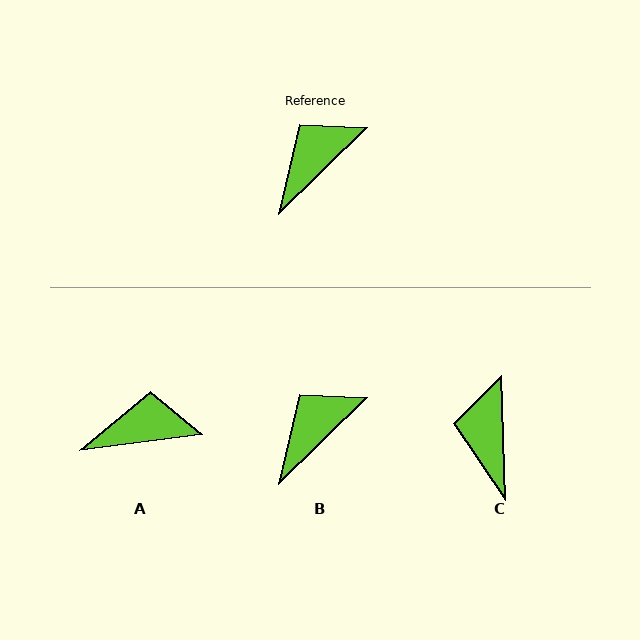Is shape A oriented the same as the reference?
No, it is off by about 37 degrees.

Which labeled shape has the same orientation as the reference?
B.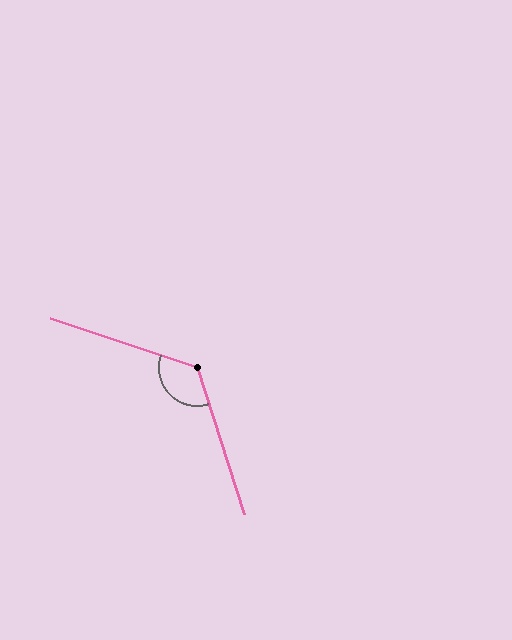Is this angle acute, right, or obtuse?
It is obtuse.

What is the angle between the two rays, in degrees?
Approximately 126 degrees.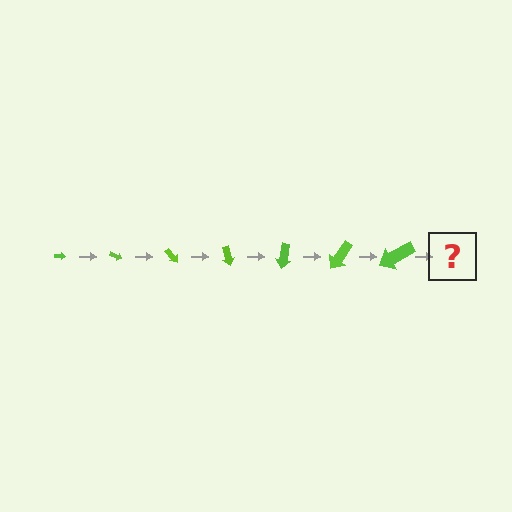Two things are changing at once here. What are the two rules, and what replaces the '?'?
The two rules are that the arrow grows larger each step and it rotates 25 degrees each step. The '?' should be an arrow, larger than the previous one and rotated 175 degrees from the start.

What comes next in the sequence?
The next element should be an arrow, larger than the previous one and rotated 175 degrees from the start.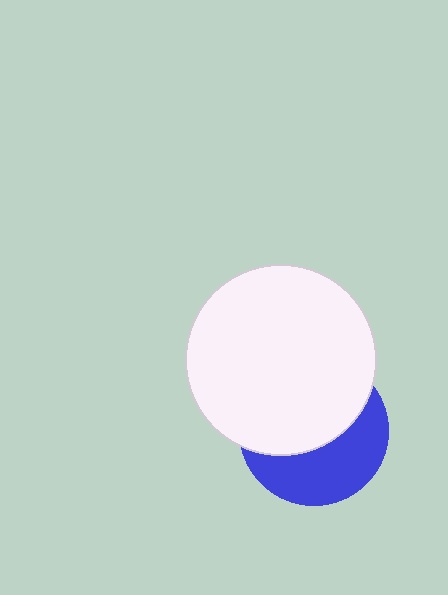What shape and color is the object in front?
The object in front is a white circle.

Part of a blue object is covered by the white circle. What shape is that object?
It is a circle.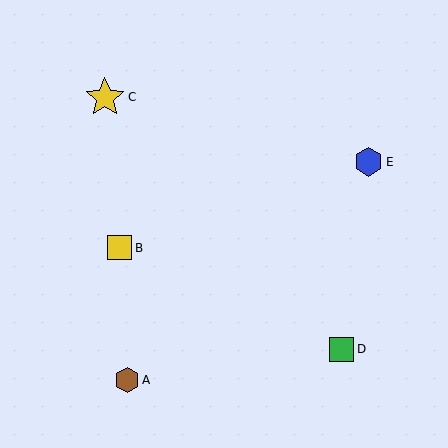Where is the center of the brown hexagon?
The center of the brown hexagon is at (127, 380).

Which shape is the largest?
The yellow star (labeled C) is the largest.